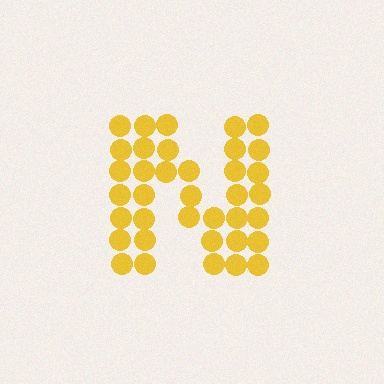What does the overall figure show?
The overall figure shows the letter N.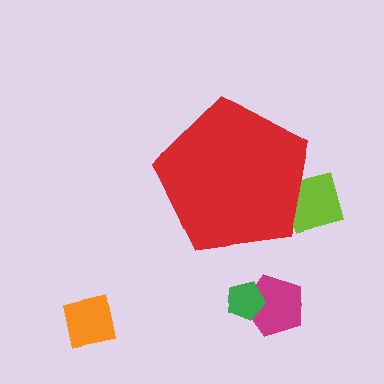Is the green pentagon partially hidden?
No, the green pentagon is fully visible.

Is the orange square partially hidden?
No, the orange square is fully visible.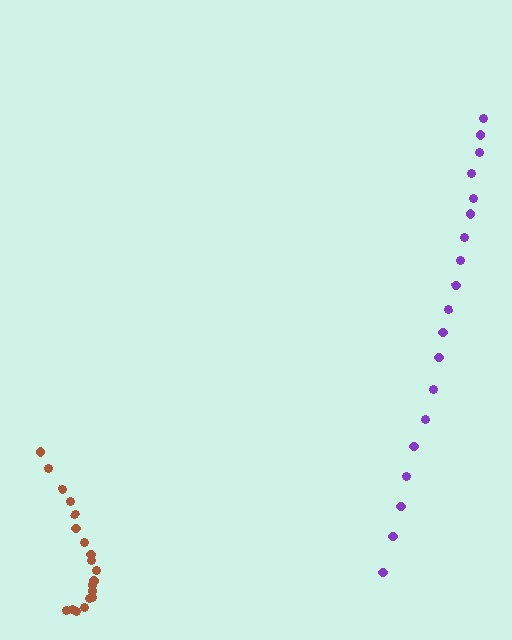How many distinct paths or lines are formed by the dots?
There are 2 distinct paths.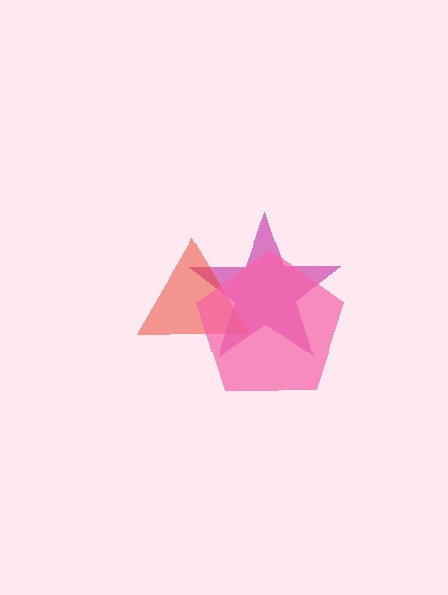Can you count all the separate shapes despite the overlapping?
Yes, there are 3 separate shapes.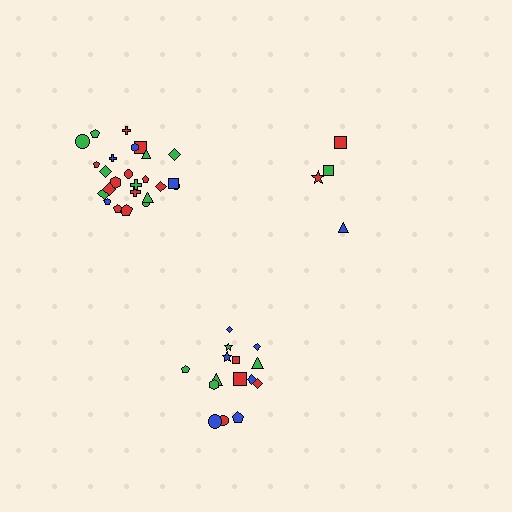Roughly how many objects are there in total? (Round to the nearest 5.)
Roughly 45 objects in total.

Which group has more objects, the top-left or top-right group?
The top-left group.